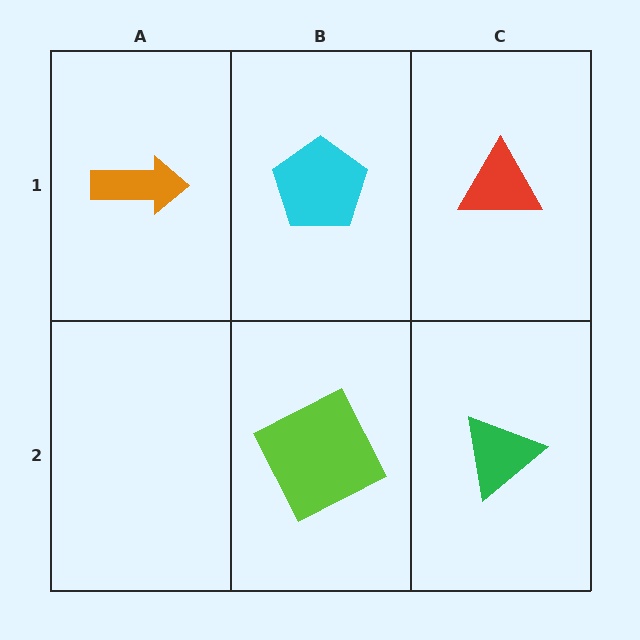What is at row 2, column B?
A lime square.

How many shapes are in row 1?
3 shapes.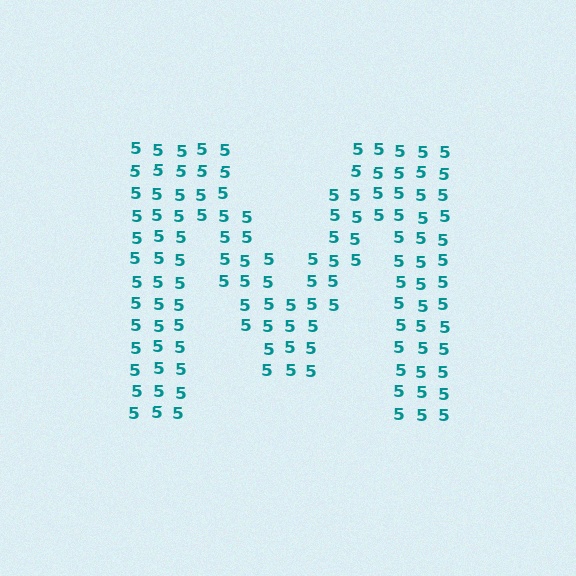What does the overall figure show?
The overall figure shows the letter M.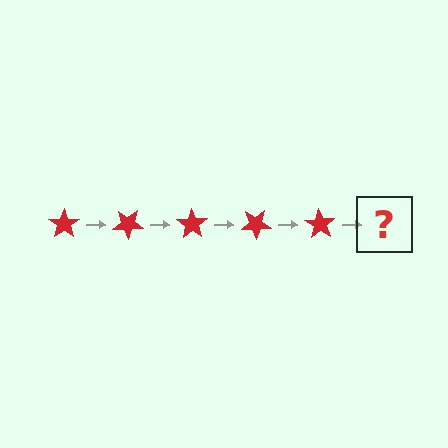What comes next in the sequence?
The next element should be a red star rotated 175 degrees.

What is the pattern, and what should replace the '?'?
The pattern is that the star rotates 35 degrees each step. The '?' should be a red star rotated 175 degrees.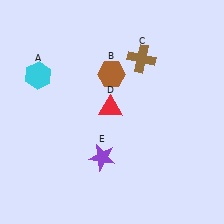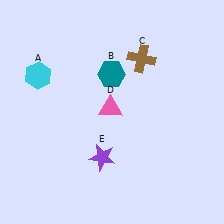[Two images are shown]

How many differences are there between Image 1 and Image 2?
There are 2 differences between the two images.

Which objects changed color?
B changed from brown to teal. D changed from red to pink.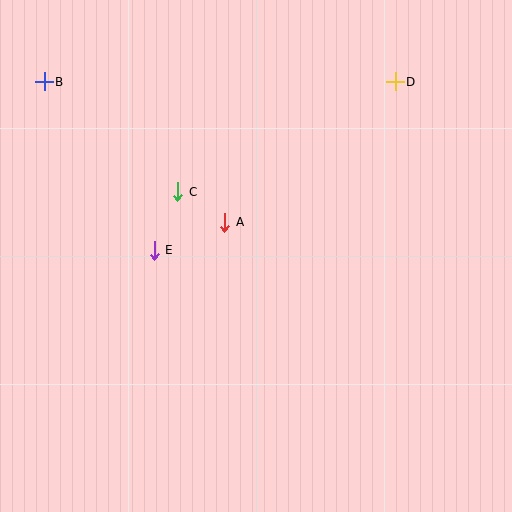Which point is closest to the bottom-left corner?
Point E is closest to the bottom-left corner.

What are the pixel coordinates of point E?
Point E is at (154, 250).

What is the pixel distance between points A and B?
The distance between A and B is 229 pixels.